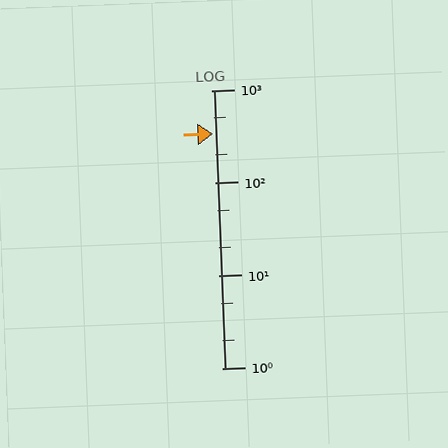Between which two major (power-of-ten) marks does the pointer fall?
The pointer is between 100 and 1000.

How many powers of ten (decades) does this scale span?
The scale spans 3 decades, from 1 to 1000.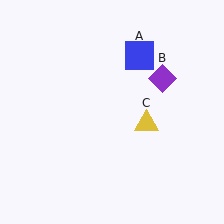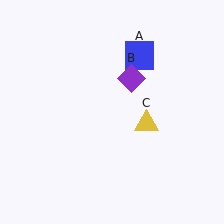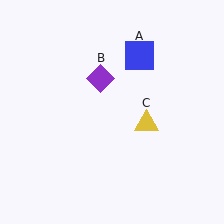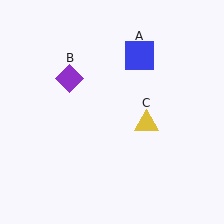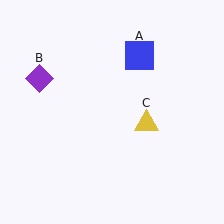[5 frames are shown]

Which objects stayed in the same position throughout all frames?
Blue square (object A) and yellow triangle (object C) remained stationary.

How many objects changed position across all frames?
1 object changed position: purple diamond (object B).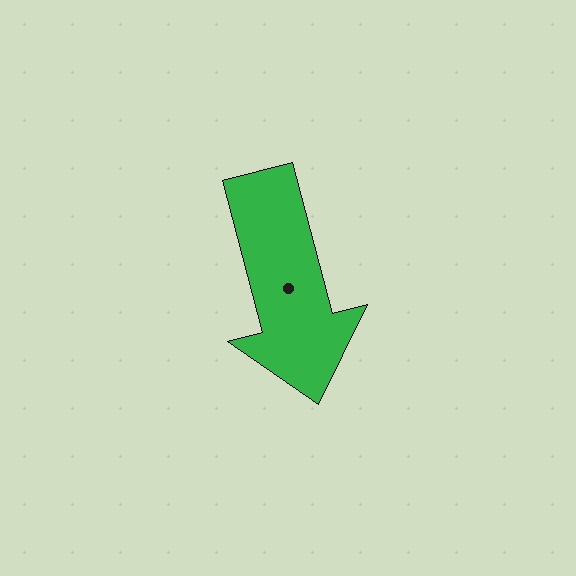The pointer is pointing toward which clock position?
Roughly 6 o'clock.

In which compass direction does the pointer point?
South.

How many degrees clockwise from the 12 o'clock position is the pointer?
Approximately 165 degrees.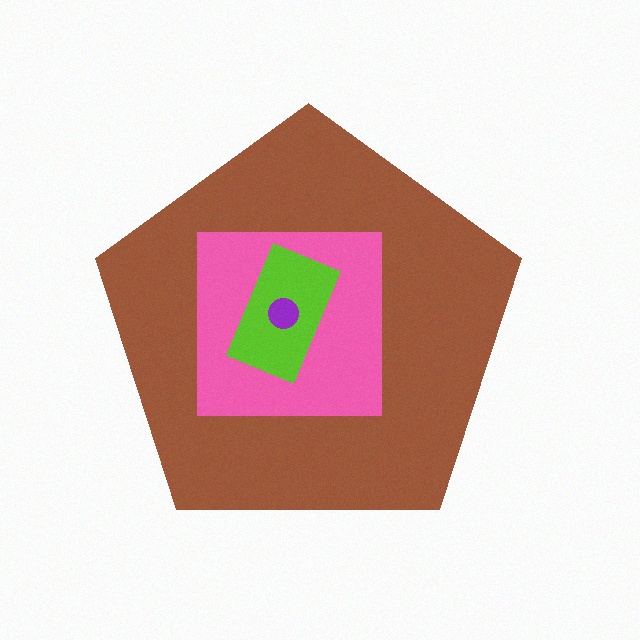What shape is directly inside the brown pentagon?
The pink square.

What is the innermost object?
The purple circle.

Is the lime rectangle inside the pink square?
Yes.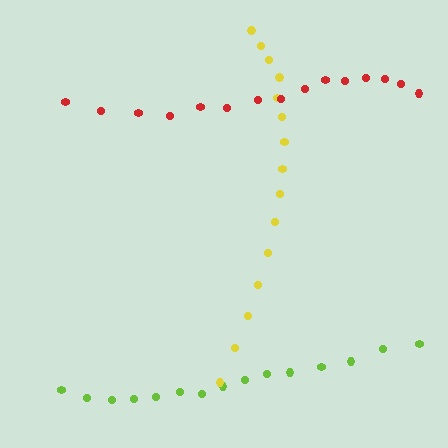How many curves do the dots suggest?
There are 3 distinct paths.